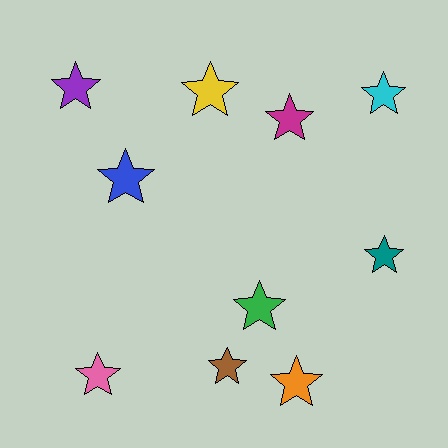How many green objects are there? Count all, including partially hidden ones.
There is 1 green object.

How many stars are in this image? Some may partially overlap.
There are 10 stars.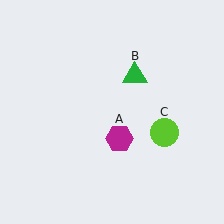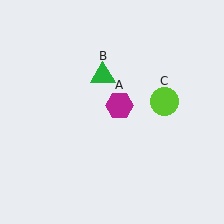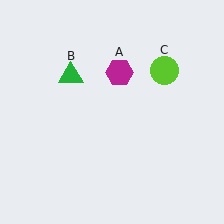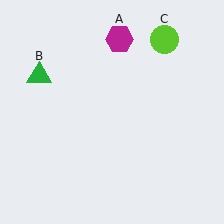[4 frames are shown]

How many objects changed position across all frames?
3 objects changed position: magenta hexagon (object A), green triangle (object B), lime circle (object C).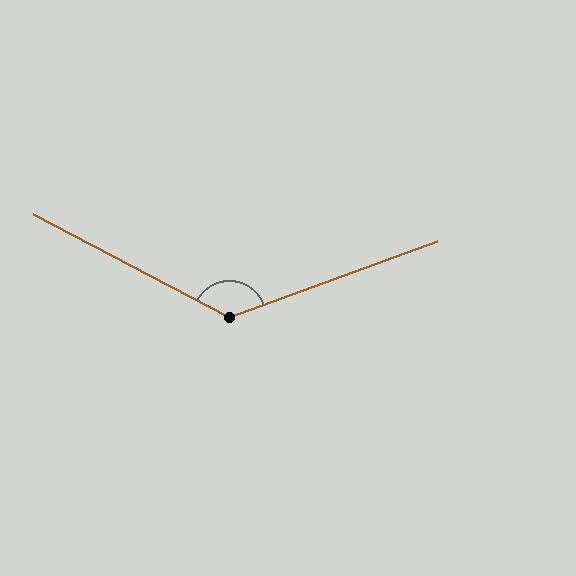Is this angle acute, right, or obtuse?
It is obtuse.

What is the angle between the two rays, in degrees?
Approximately 132 degrees.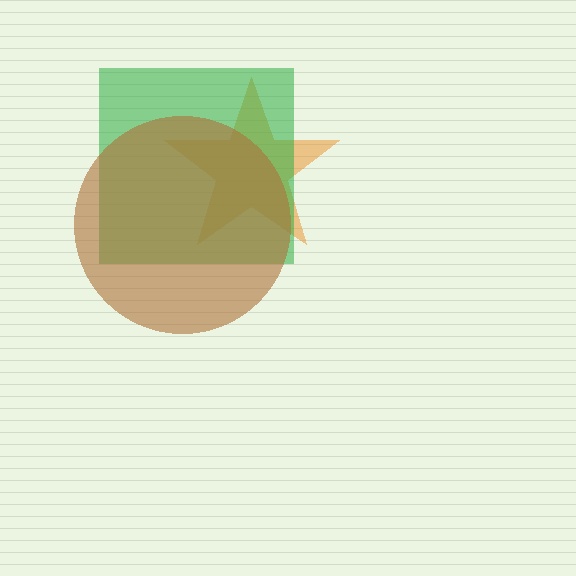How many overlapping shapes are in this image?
There are 3 overlapping shapes in the image.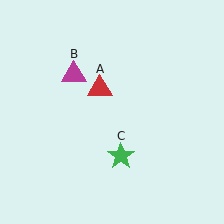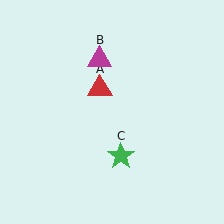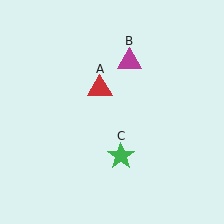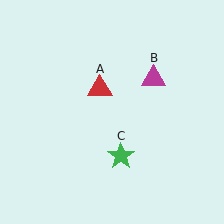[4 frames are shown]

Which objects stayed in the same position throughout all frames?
Red triangle (object A) and green star (object C) remained stationary.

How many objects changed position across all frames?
1 object changed position: magenta triangle (object B).